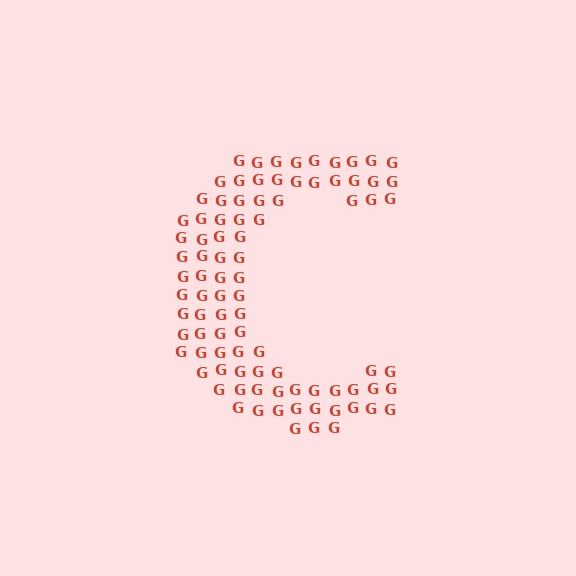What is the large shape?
The large shape is the letter C.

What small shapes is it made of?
It is made of small letter G's.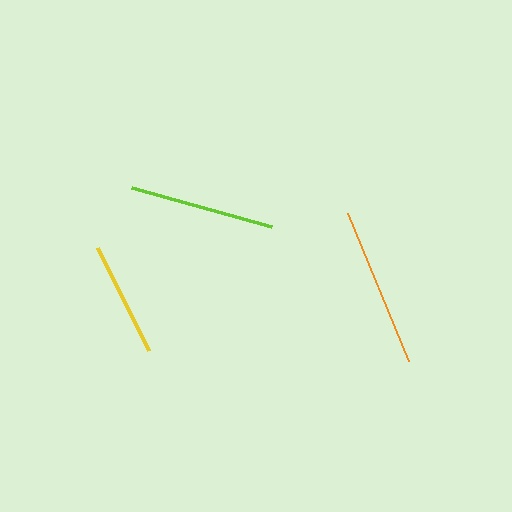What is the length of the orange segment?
The orange segment is approximately 161 pixels long.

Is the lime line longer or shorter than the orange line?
The orange line is longer than the lime line.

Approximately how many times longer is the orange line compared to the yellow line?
The orange line is approximately 1.4 times the length of the yellow line.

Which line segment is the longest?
The orange line is the longest at approximately 161 pixels.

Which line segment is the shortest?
The yellow line is the shortest at approximately 116 pixels.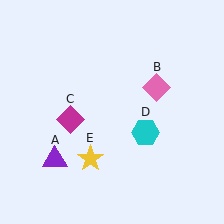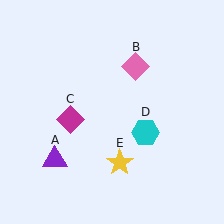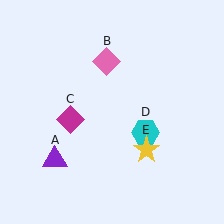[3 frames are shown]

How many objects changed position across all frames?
2 objects changed position: pink diamond (object B), yellow star (object E).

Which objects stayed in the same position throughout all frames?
Purple triangle (object A) and magenta diamond (object C) and cyan hexagon (object D) remained stationary.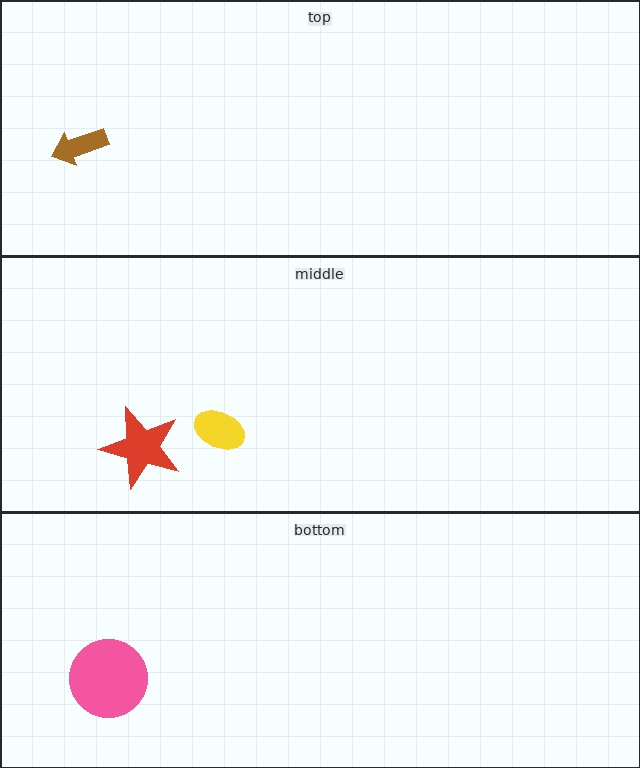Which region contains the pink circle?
The bottom region.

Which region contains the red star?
The middle region.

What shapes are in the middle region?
The yellow ellipse, the red star.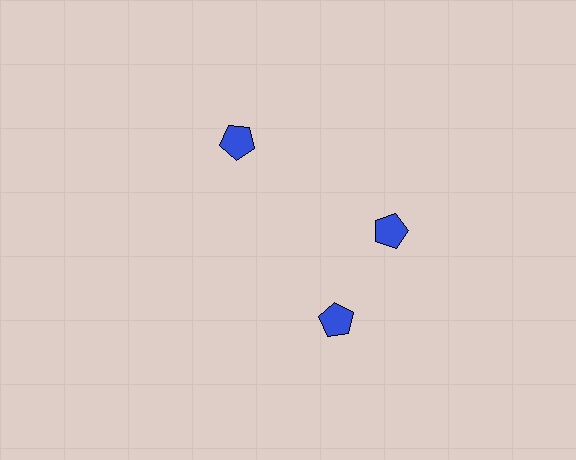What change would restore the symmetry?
The symmetry would be restored by rotating it back into even spacing with its neighbors so that all 3 pentagons sit at equal angles and equal distance from the center.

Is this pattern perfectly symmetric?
No. The 3 blue pentagons are arranged in a ring, but one element near the 7 o'clock position is rotated out of alignment along the ring, breaking the 3-fold rotational symmetry.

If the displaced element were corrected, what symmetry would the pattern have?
It would have 3-fold rotational symmetry — the pattern would map onto itself every 120 degrees.